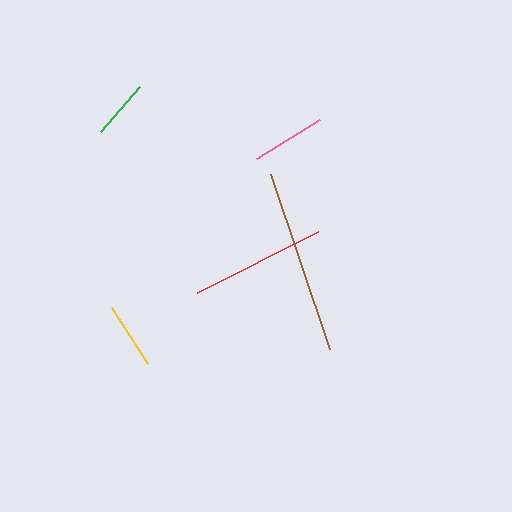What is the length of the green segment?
The green segment is approximately 60 pixels long.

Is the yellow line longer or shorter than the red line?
The red line is longer than the yellow line.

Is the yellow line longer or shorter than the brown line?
The brown line is longer than the yellow line.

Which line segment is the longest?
The brown line is the longest at approximately 185 pixels.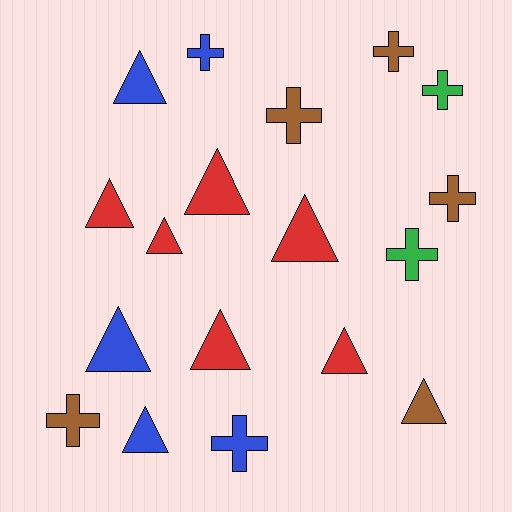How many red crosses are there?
There are no red crosses.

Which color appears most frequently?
Red, with 6 objects.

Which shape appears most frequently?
Triangle, with 10 objects.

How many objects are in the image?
There are 18 objects.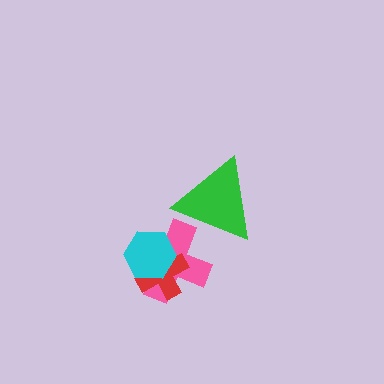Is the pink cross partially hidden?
Yes, it is partially covered by another shape.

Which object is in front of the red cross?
The cyan hexagon is in front of the red cross.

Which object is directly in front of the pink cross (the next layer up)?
The red cross is directly in front of the pink cross.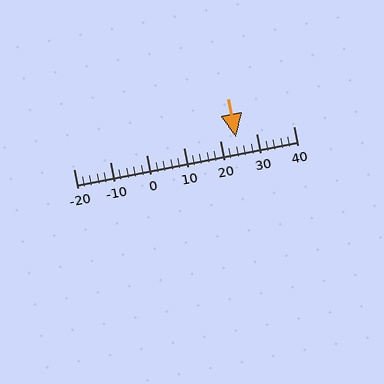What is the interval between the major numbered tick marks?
The major tick marks are spaced 10 units apart.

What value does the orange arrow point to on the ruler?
The orange arrow points to approximately 24.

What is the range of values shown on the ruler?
The ruler shows values from -20 to 40.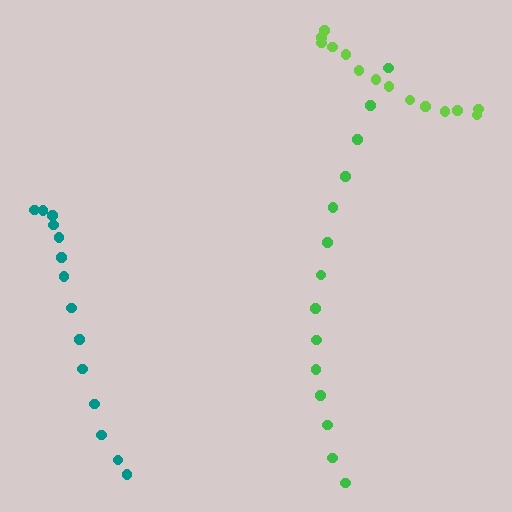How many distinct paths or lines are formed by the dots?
There are 3 distinct paths.